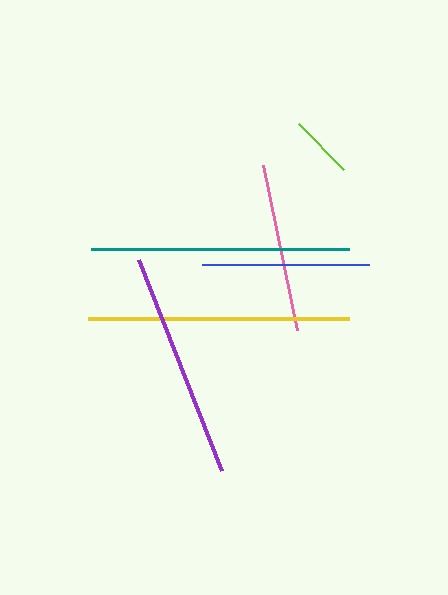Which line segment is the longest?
The yellow line is the longest at approximately 261 pixels.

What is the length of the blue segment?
The blue segment is approximately 167 pixels long.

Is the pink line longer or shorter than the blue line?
The pink line is longer than the blue line.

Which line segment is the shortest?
The lime line is the shortest at approximately 65 pixels.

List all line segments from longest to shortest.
From longest to shortest: yellow, teal, purple, pink, blue, lime.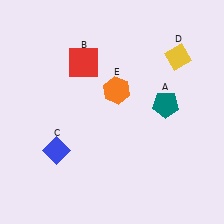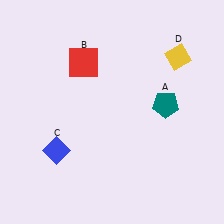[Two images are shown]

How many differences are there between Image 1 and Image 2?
There is 1 difference between the two images.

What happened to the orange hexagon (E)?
The orange hexagon (E) was removed in Image 2. It was in the top-right area of Image 1.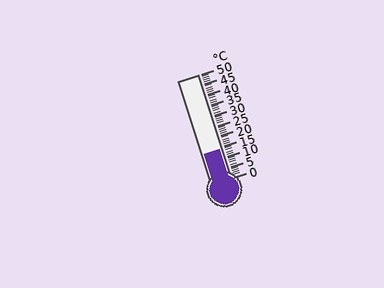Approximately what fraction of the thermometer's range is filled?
The thermometer is filled to approximately 30% of its range.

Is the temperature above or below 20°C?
The temperature is below 20°C.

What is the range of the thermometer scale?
The thermometer scale ranges from 0°C to 50°C.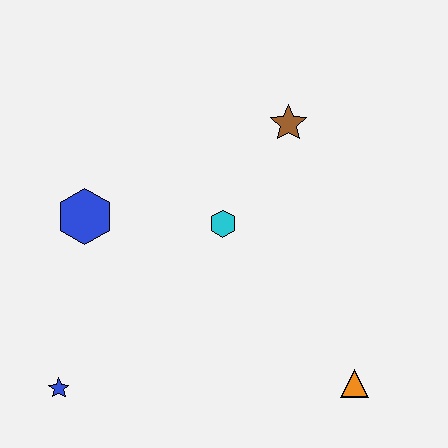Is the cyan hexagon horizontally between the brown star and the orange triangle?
No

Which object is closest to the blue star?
The blue hexagon is closest to the blue star.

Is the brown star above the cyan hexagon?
Yes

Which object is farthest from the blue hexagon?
The orange triangle is farthest from the blue hexagon.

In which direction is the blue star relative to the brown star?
The blue star is below the brown star.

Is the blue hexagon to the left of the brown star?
Yes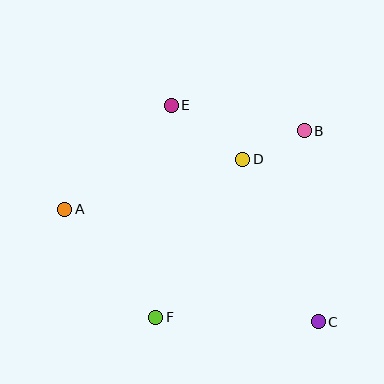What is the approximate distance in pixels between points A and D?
The distance between A and D is approximately 185 pixels.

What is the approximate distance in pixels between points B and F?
The distance between B and F is approximately 239 pixels.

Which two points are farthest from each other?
Points A and C are farthest from each other.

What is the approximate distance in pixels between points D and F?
The distance between D and F is approximately 180 pixels.